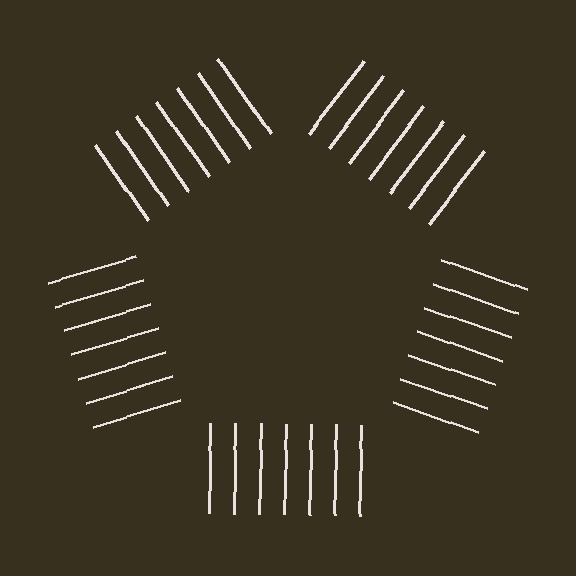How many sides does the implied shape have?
5 sides — the line-ends trace a pentagon.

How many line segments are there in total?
35 — 7 along each of the 5 edges.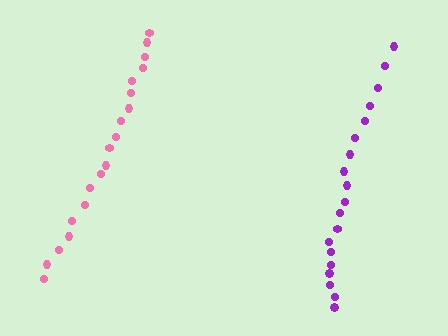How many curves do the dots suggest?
There are 2 distinct paths.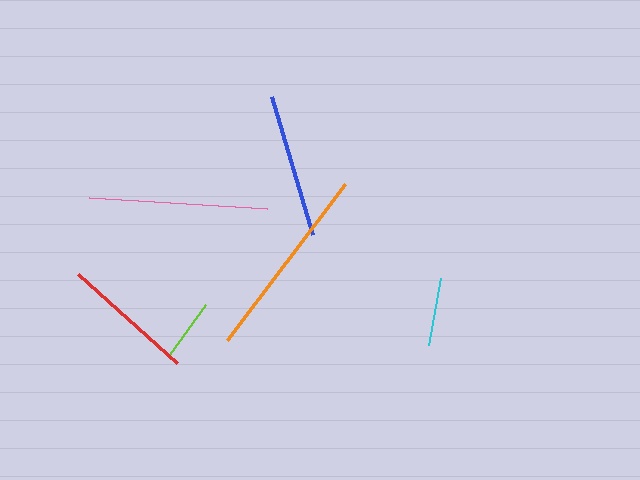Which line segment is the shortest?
The lime line is the shortest at approximately 61 pixels.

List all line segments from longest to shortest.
From longest to shortest: orange, pink, blue, red, cyan, lime.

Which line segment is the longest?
The orange line is the longest at approximately 196 pixels.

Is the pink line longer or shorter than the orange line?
The orange line is longer than the pink line.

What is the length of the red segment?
The red segment is approximately 133 pixels long.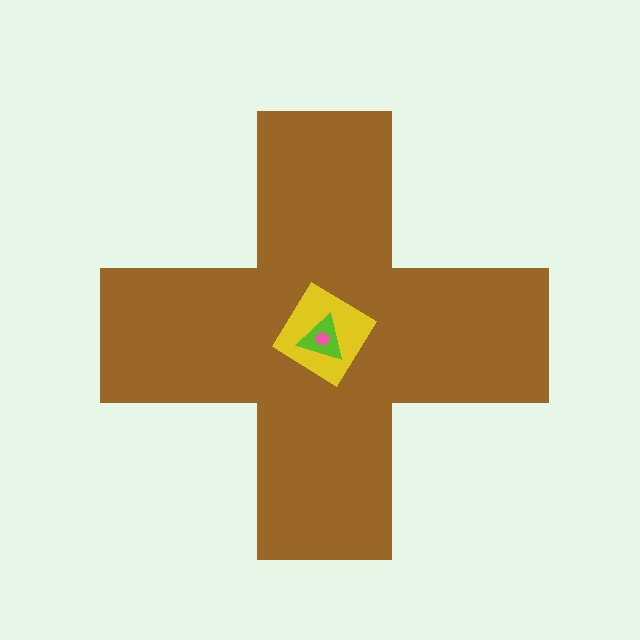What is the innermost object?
The pink hexagon.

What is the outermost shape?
The brown cross.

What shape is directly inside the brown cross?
The yellow diamond.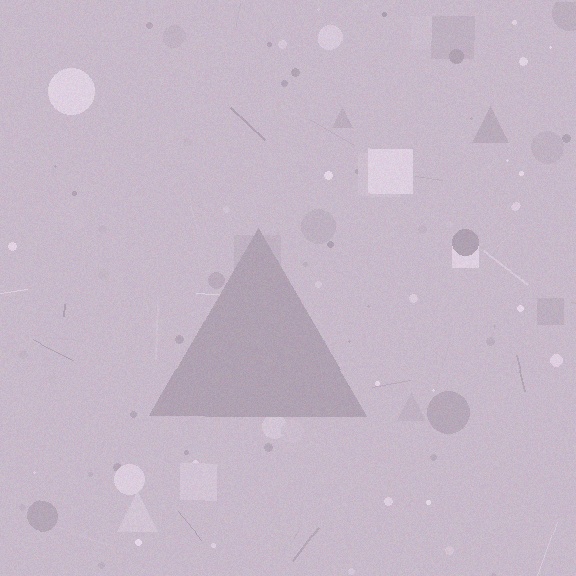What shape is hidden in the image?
A triangle is hidden in the image.